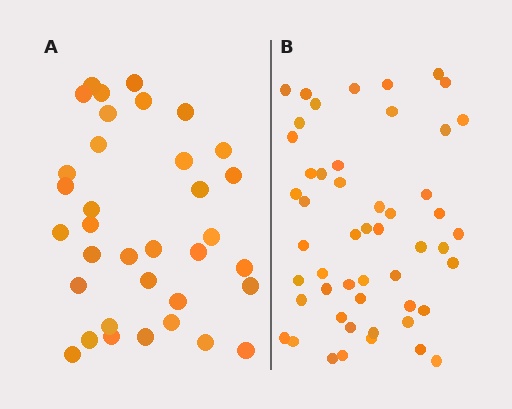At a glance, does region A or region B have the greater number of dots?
Region B (the right region) has more dots.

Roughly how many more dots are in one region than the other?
Region B has approximately 15 more dots than region A.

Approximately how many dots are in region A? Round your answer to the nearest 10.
About 40 dots. (The exact count is 35, which rounds to 40.)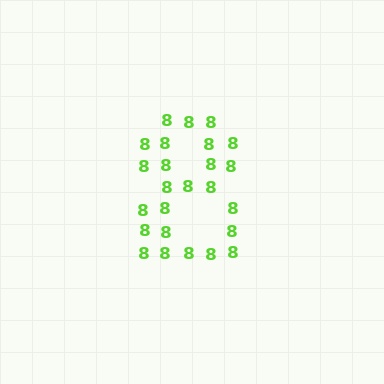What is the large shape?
The large shape is the digit 8.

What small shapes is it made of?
It is made of small digit 8's.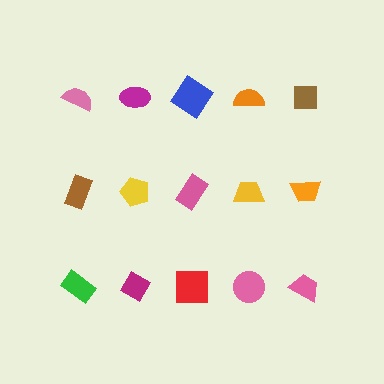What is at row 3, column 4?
A pink circle.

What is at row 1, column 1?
A pink semicircle.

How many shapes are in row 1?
5 shapes.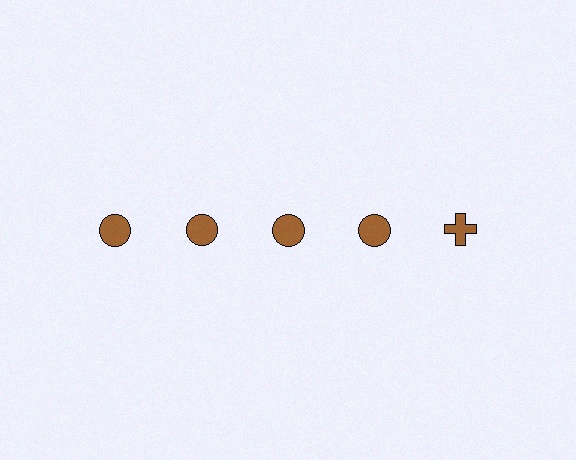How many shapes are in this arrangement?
There are 5 shapes arranged in a grid pattern.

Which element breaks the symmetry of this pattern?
The brown cross in the top row, rightmost column breaks the symmetry. All other shapes are brown circles.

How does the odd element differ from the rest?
It has a different shape: cross instead of circle.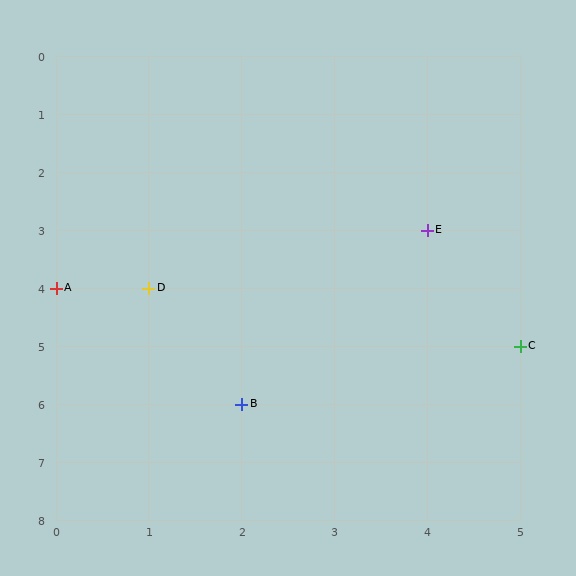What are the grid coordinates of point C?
Point C is at grid coordinates (5, 5).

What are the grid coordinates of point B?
Point B is at grid coordinates (2, 6).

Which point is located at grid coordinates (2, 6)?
Point B is at (2, 6).